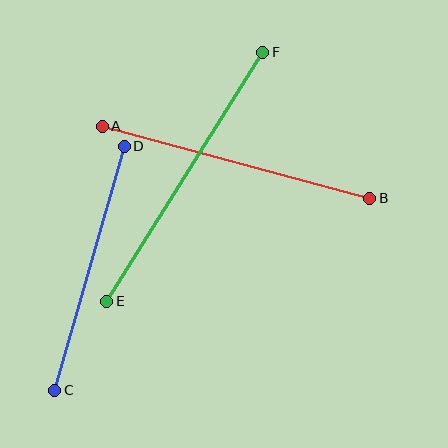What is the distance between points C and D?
The distance is approximately 254 pixels.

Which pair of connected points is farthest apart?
Points E and F are farthest apart.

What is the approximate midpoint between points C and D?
The midpoint is at approximately (90, 268) pixels.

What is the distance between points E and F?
The distance is approximately 293 pixels.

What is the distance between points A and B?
The distance is approximately 277 pixels.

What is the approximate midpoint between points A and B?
The midpoint is at approximately (236, 162) pixels.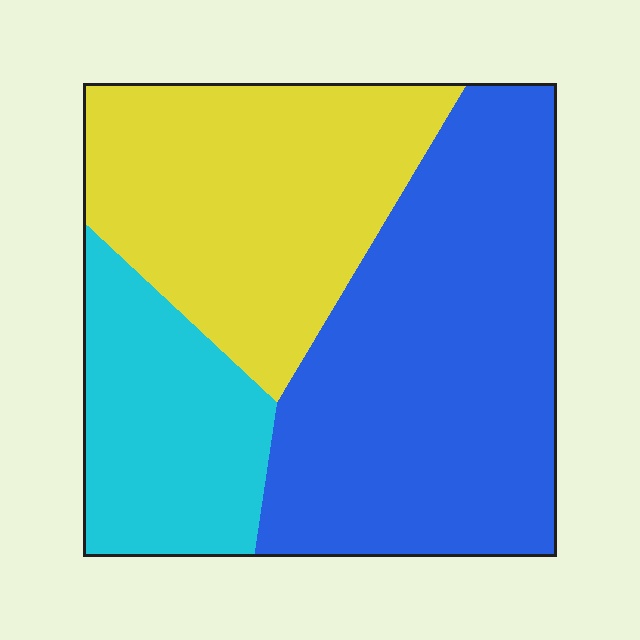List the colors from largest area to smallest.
From largest to smallest: blue, yellow, cyan.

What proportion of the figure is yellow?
Yellow takes up about one third (1/3) of the figure.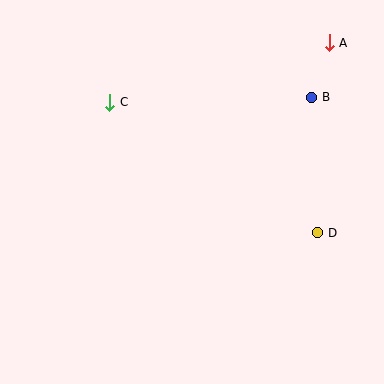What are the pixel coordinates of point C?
Point C is at (110, 102).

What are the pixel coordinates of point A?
Point A is at (329, 43).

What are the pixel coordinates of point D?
Point D is at (318, 233).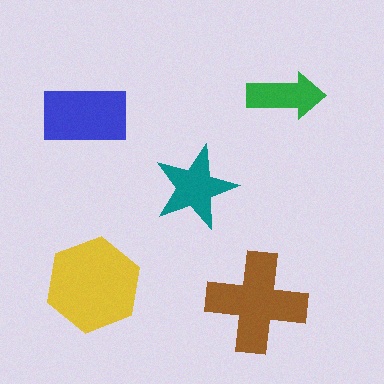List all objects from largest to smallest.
The yellow hexagon, the brown cross, the blue rectangle, the teal star, the green arrow.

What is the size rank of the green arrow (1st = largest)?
5th.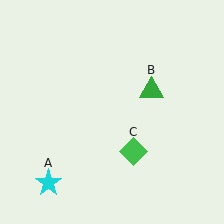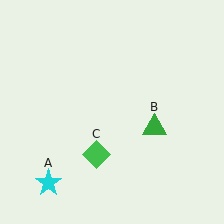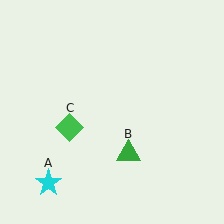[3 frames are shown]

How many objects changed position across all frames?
2 objects changed position: green triangle (object B), green diamond (object C).